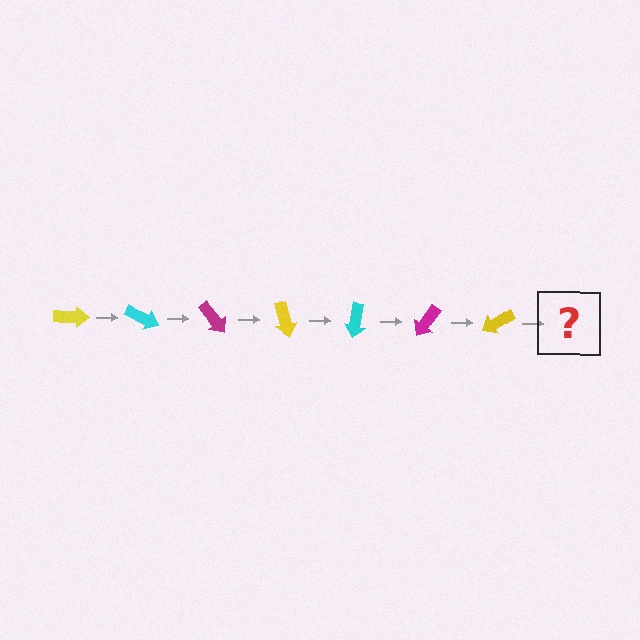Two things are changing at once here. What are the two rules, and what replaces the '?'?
The two rules are that it rotates 25 degrees each step and the color cycles through yellow, cyan, and magenta. The '?' should be a cyan arrow, rotated 175 degrees from the start.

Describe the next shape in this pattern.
It should be a cyan arrow, rotated 175 degrees from the start.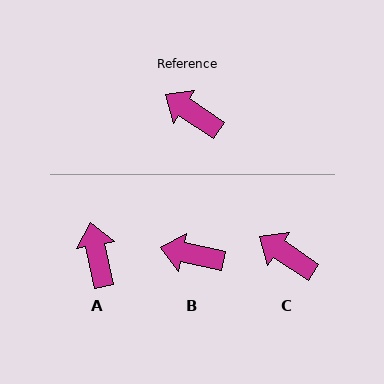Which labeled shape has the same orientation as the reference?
C.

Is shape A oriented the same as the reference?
No, it is off by about 45 degrees.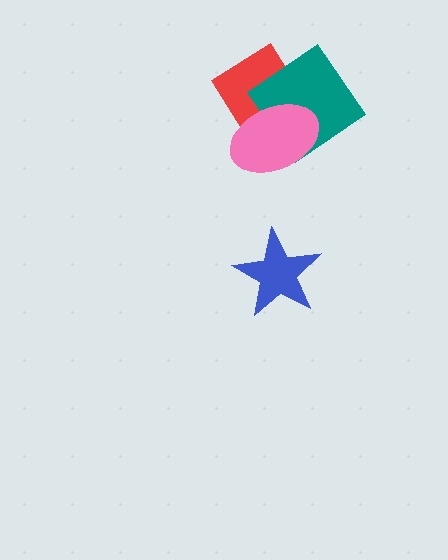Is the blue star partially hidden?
No, no other shape covers it.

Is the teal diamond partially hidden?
Yes, it is partially covered by another shape.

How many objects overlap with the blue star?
0 objects overlap with the blue star.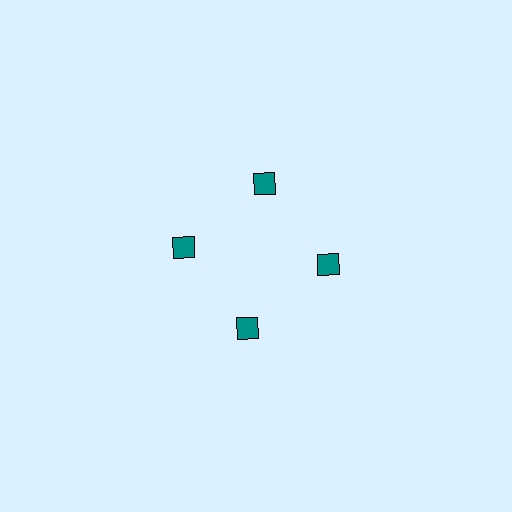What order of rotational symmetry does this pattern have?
This pattern has 4-fold rotational symmetry.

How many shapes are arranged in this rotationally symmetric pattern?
There are 4 shapes, arranged in 4 groups of 1.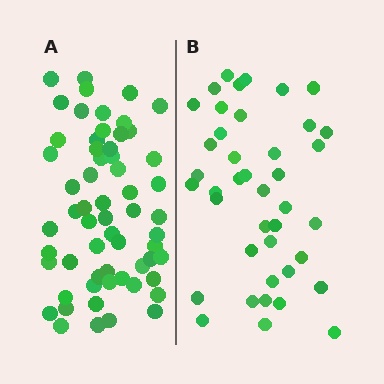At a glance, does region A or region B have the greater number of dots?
Region A (the left region) has more dots.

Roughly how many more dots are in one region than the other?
Region A has approximately 20 more dots than region B.